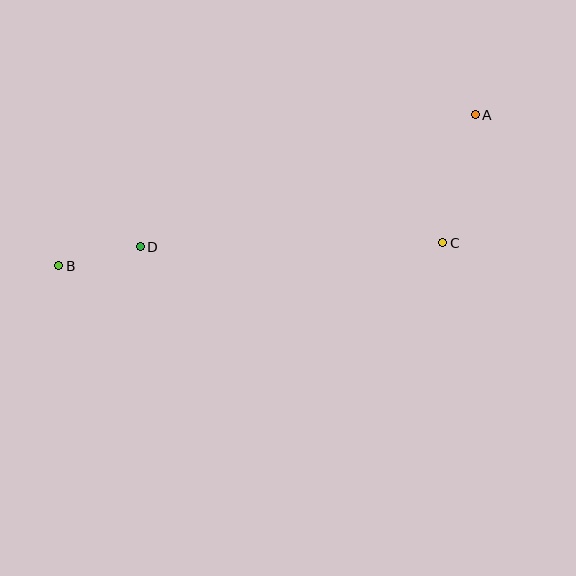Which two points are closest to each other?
Points B and D are closest to each other.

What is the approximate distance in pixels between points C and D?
The distance between C and D is approximately 302 pixels.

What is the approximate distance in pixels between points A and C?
The distance between A and C is approximately 132 pixels.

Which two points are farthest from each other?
Points A and B are farthest from each other.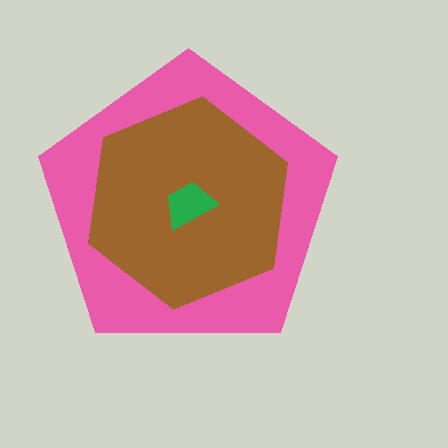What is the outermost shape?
The pink pentagon.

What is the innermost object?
The green trapezoid.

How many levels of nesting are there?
3.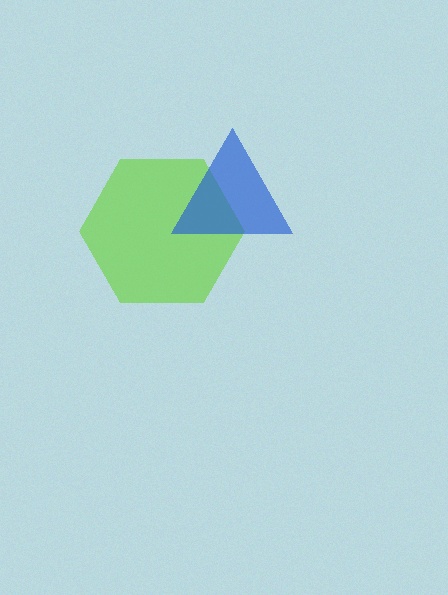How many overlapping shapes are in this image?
There are 2 overlapping shapes in the image.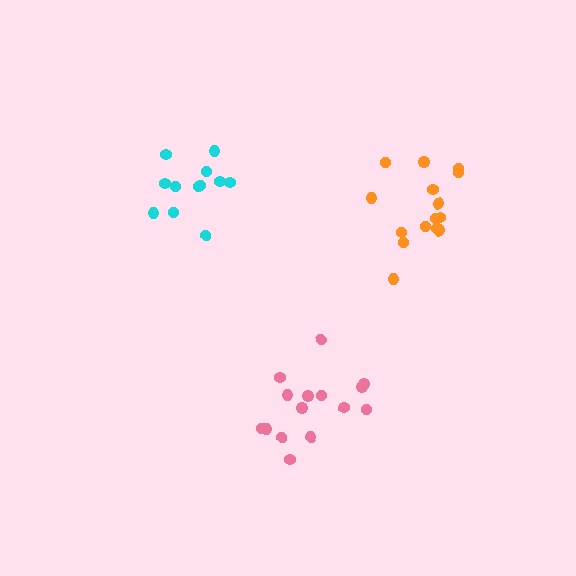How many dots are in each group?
Group 1: 12 dots, Group 2: 15 dots, Group 3: 15 dots (42 total).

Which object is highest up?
The orange cluster is topmost.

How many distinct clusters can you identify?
There are 3 distinct clusters.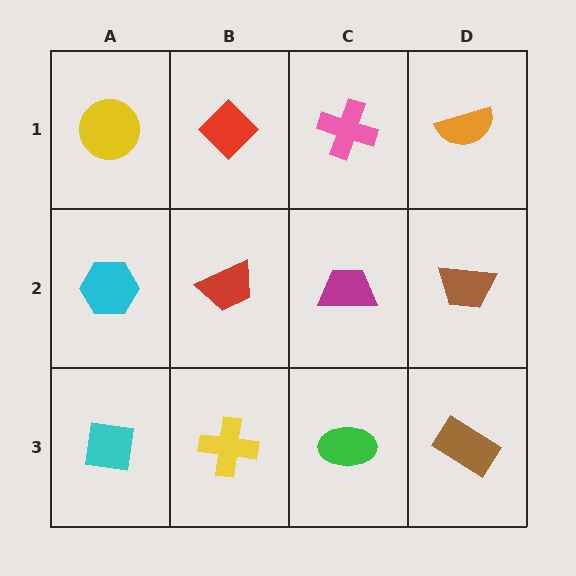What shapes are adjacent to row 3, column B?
A red trapezoid (row 2, column B), a cyan square (row 3, column A), a green ellipse (row 3, column C).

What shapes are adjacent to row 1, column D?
A brown trapezoid (row 2, column D), a pink cross (row 1, column C).